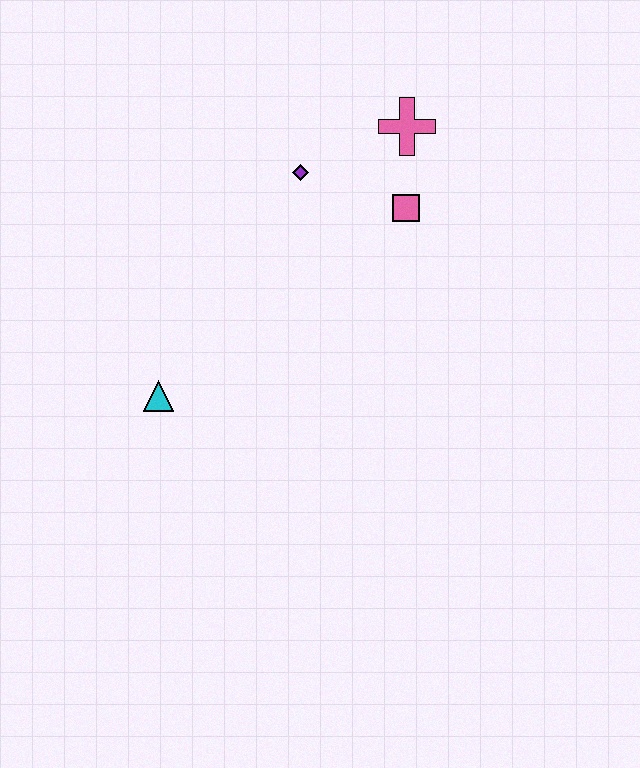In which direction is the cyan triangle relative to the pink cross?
The cyan triangle is below the pink cross.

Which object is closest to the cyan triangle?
The purple diamond is closest to the cyan triangle.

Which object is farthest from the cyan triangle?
The pink cross is farthest from the cyan triangle.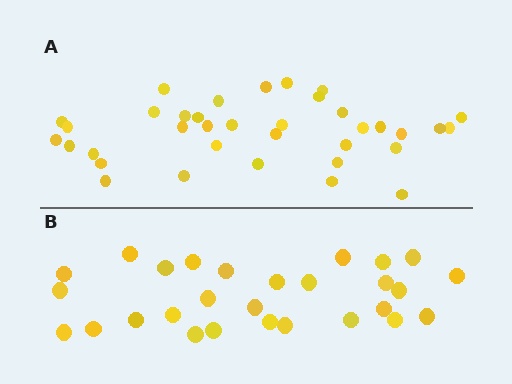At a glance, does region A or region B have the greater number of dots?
Region A (the top region) has more dots.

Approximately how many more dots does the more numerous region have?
Region A has roughly 8 or so more dots than region B.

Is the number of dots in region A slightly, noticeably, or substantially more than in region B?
Region A has noticeably more, but not dramatically so. The ratio is roughly 1.3 to 1.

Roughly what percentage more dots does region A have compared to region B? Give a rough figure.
About 30% more.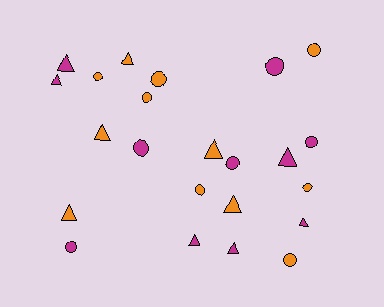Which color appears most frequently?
Orange, with 12 objects.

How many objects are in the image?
There are 23 objects.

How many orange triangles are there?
There are 5 orange triangles.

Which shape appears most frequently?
Circle, with 12 objects.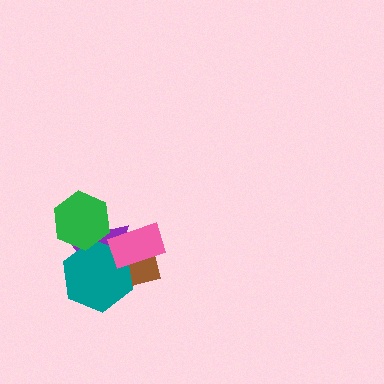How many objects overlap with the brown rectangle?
3 objects overlap with the brown rectangle.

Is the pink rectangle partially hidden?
No, no other shape covers it.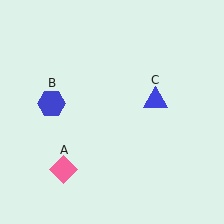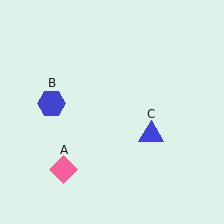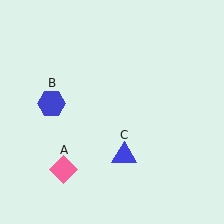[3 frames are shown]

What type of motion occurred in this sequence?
The blue triangle (object C) rotated clockwise around the center of the scene.